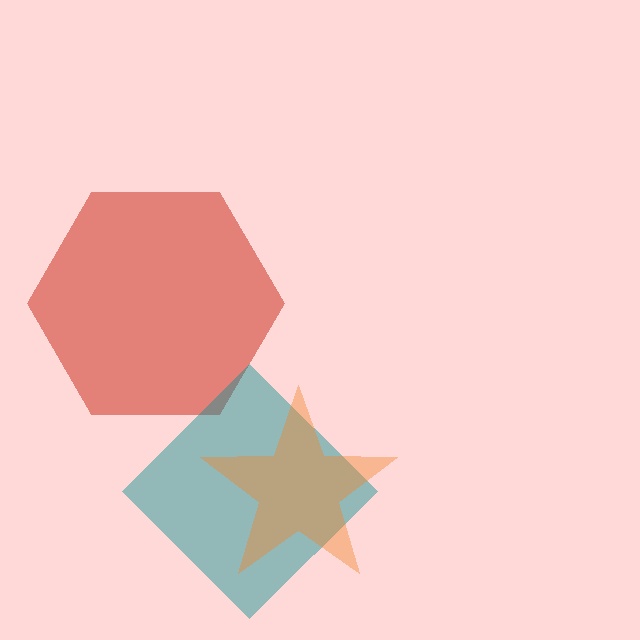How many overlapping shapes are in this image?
There are 3 overlapping shapes in the image.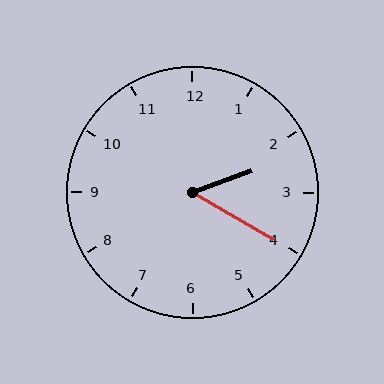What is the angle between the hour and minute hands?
Approximately 50 degrees.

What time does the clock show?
2:20.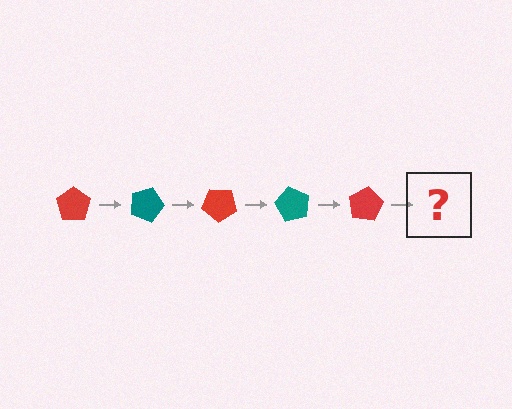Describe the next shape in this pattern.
It should be a teal pentagon, rotated 100 degrees from the start.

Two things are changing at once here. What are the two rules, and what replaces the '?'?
The two rules are that it rotates 20 degrees each step and the color cycles through red and teal. The '?' should be a teal pentagon, rotated 100 degrees from the start.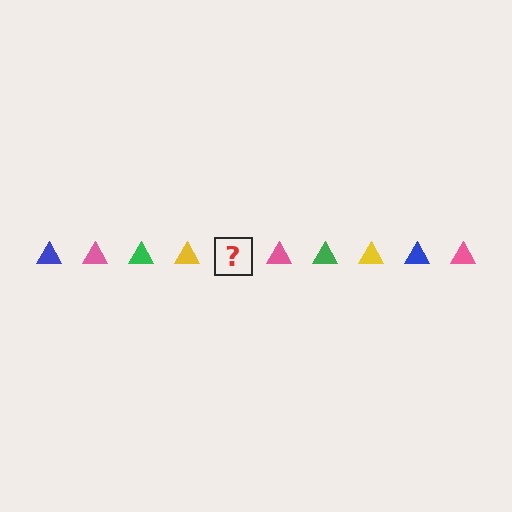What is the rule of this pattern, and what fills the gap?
The rule is that the pattern cycles through blue, pink, green, yellow triangles. The gap should be filled with a blue triangle.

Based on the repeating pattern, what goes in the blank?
The blank should be a blue triangle.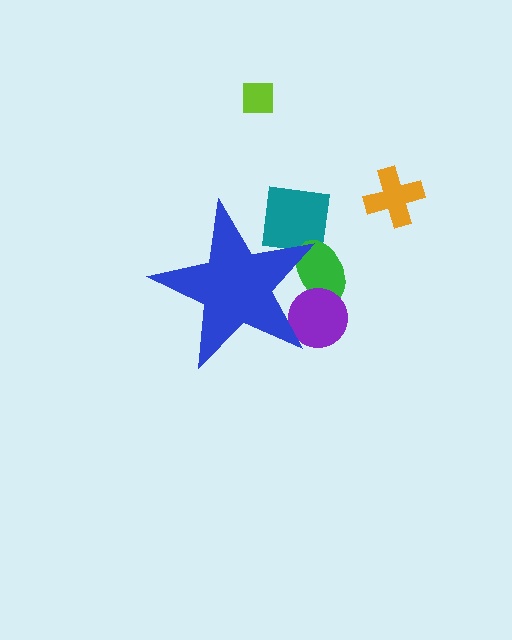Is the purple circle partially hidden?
Yes, the purple circle is partially hidden behind the blue star.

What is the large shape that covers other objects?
A blue star.